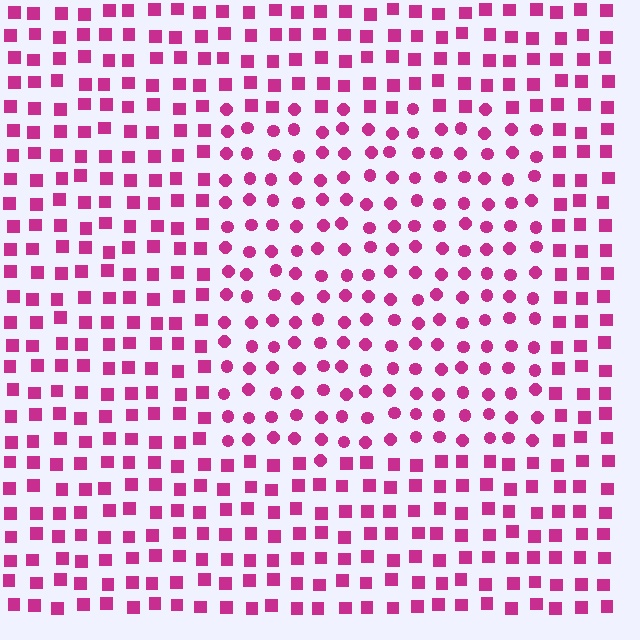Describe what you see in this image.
The image is filled with small magenta elements arranged in a uniform grid. A rectangle-shaped region contains circles, while the surrounding area contains squares. The boundary is defined purely by the change in element shape.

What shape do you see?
I see a rectangle.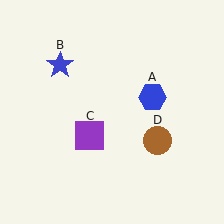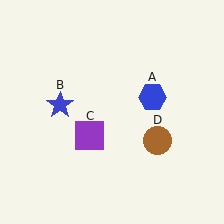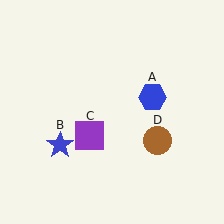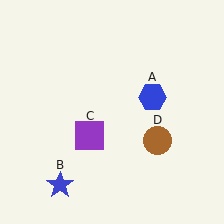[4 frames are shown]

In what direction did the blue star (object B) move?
The blue star (object B) moved down.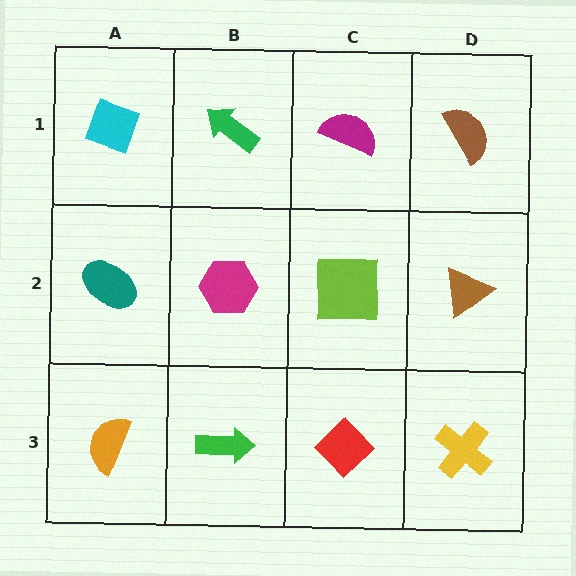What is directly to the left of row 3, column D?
A red diamond.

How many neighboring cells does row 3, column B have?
3.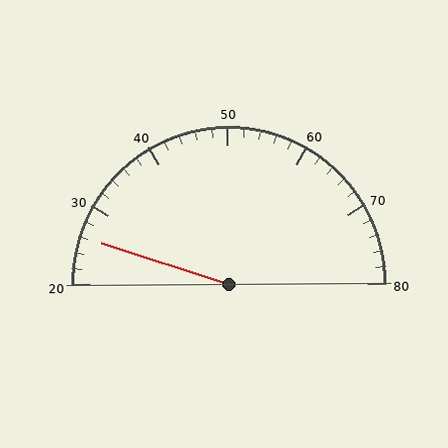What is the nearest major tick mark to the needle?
The nearest major tick mark is 30.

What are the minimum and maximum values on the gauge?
The gauge ranges from 20 to 80.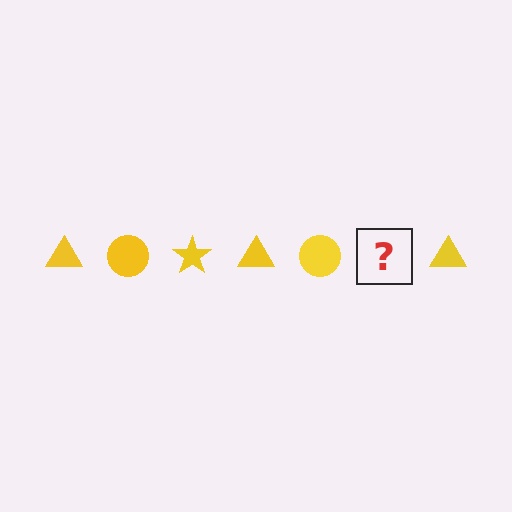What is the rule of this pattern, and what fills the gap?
The rule is that the pattern cycles through triangle, circle, star shapes in yellow. The gap should be filled with a yellow star.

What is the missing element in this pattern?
The missing element is a yellow star.